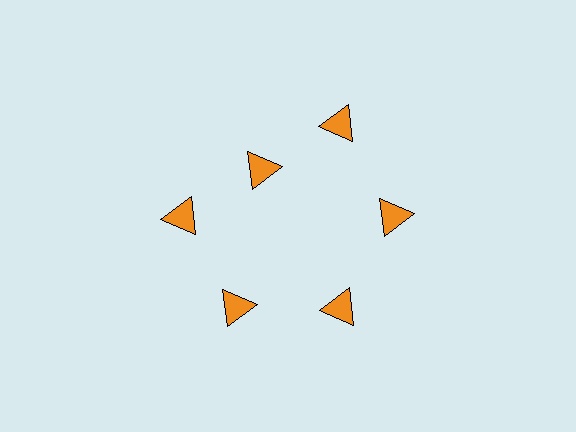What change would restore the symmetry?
The symmetry would be restored by moving it outward, back onto the ring so that all 6 triangles sit at equal angles and equal distance from the center.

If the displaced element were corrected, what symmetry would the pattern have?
It would have 6-fold rotational symmetry — the pattern would map onto itself every 60 degrees.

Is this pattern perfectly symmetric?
No. The 6 orange triangles are arranged in a ring, but one element near the 11 o'clock position is pulled inward toward the center, breaking the 6-fold rotational symmetry.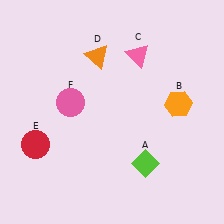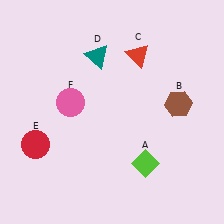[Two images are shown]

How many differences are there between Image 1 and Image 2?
There are 3 differences between the two images.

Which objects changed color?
B changed from orange to brown. C changed from pink to red. D changed from orange to teal.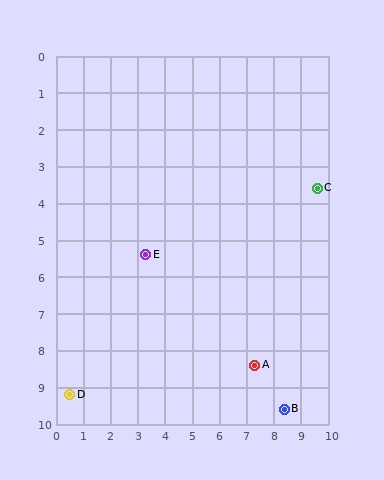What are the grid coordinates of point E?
Point E is at approximately (3.3, 5.4).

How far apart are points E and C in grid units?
Points E and C are about 6.6 grid units apart.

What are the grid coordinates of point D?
Point D is at approximately (0.5, 9.2).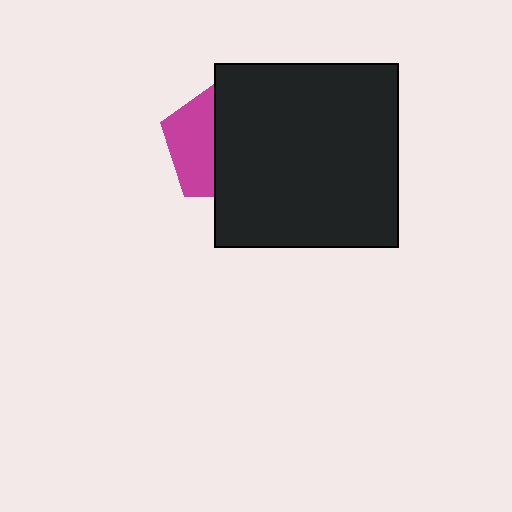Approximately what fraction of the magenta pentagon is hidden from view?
Roughly 61% of the magenta pentagon is hidden behind the black square.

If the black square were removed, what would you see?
You would see the complete magenta pentagon.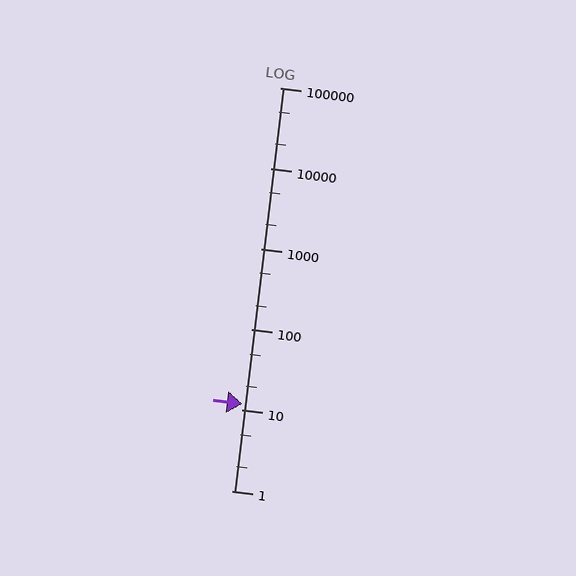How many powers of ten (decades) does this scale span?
The scale spans 5 decades, from 1 to 100000.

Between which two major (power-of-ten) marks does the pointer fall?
The pointer is between 10 and 100.